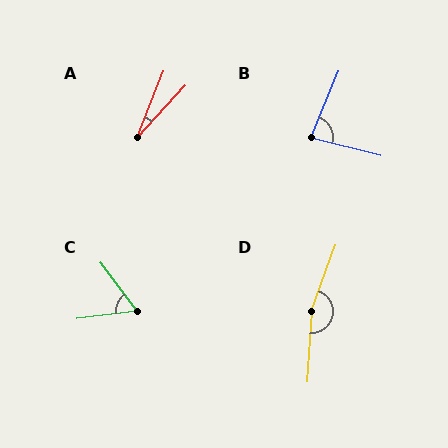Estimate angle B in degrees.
Approximately 82 degrees.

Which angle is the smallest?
A, at approximately 21 degrees.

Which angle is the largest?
D, at approximately 163 degrees.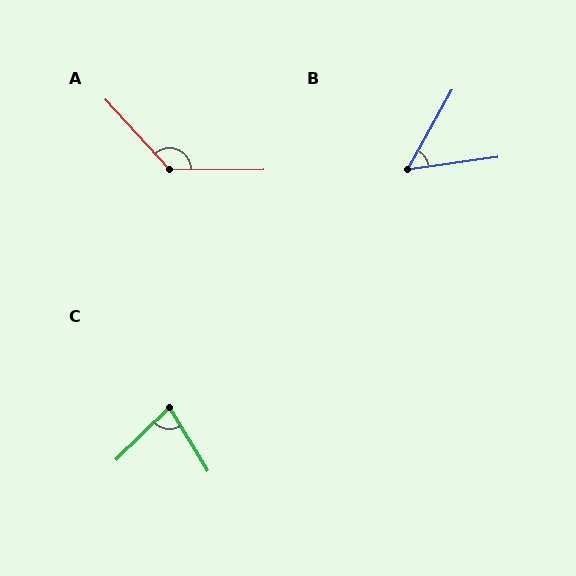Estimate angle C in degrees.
Approximately 76 degrees.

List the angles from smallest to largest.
B (53°), C (76°), A (132°).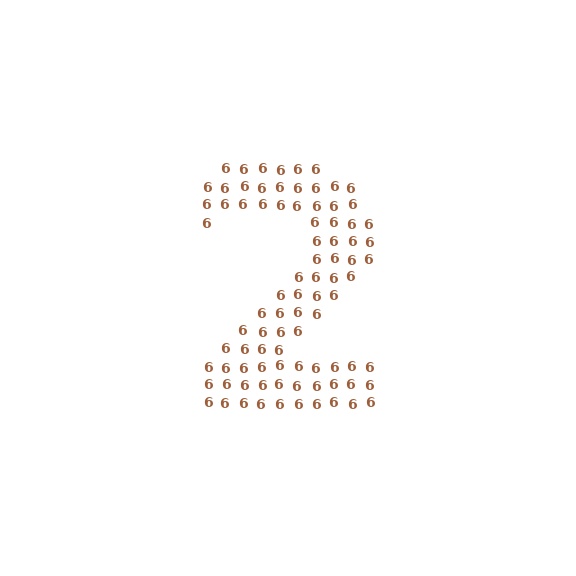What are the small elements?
The small elements are digit 6's.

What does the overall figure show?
The overall figure shows the digit 2.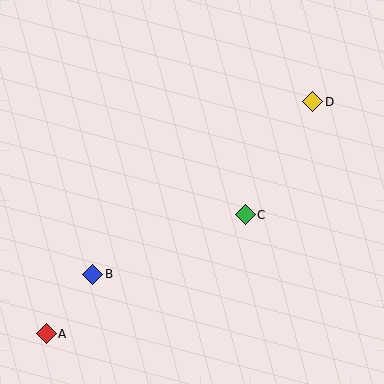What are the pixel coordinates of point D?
Point D is at (313, 102).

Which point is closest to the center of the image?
Point C at (245, 215) is closest to the center.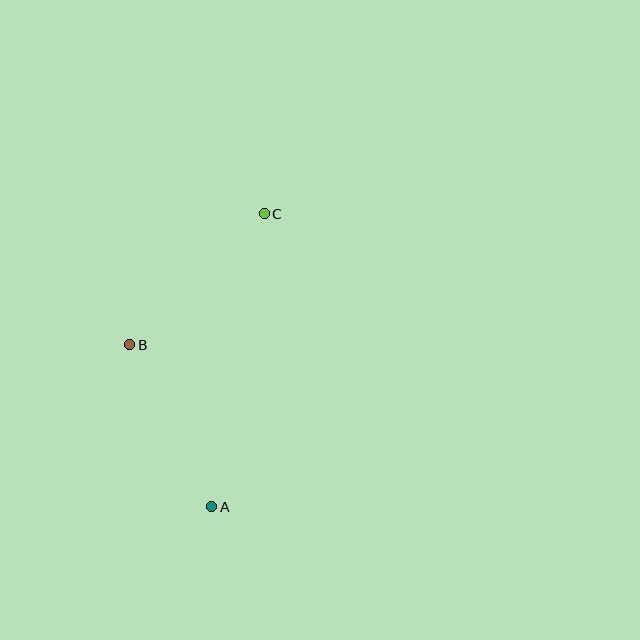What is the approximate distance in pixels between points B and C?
The distance between B and C is approximately 188 pixels.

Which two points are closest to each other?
Points A and B are closest to each other.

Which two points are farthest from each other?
Points A and C are farthest from each other.